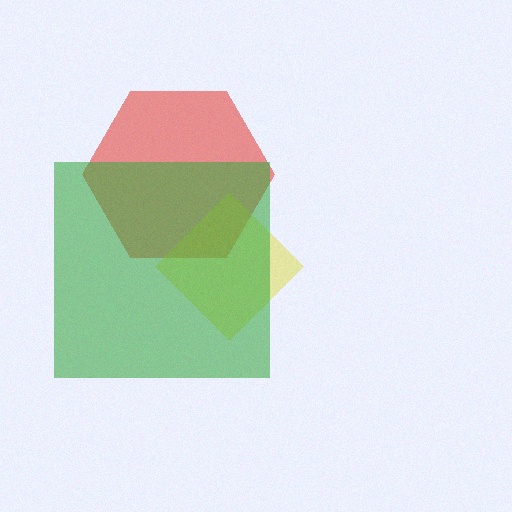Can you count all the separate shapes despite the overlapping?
Yes, there are 3 separate shapes.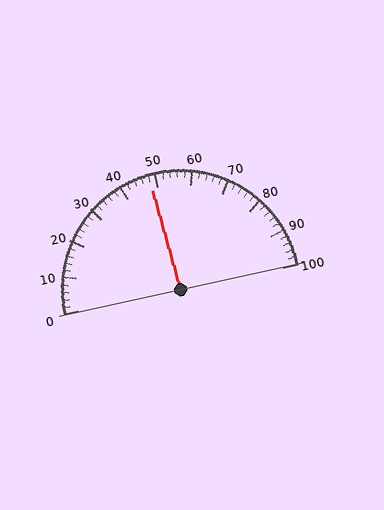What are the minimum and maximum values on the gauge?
The gauge ranges from 0 to 100.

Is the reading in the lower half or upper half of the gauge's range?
The reading is in the lower half of the range (0 to 100).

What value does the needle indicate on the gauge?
The needle indicates approximately 48.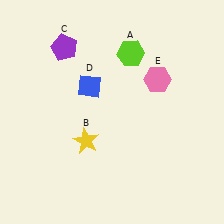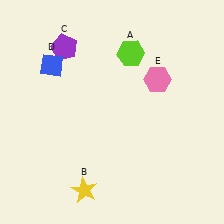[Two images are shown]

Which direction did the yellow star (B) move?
The yellow star (B) moved down.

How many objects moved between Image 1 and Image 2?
2 objects moved between the two images.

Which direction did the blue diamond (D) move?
The blue diamond (D) moved left.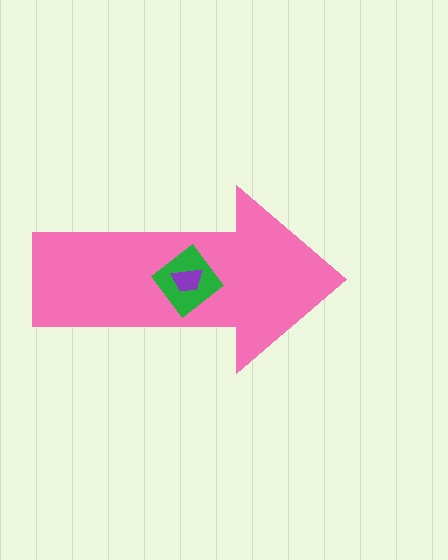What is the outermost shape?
The pink arrow.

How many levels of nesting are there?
3.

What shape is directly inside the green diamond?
The purple trapezoid.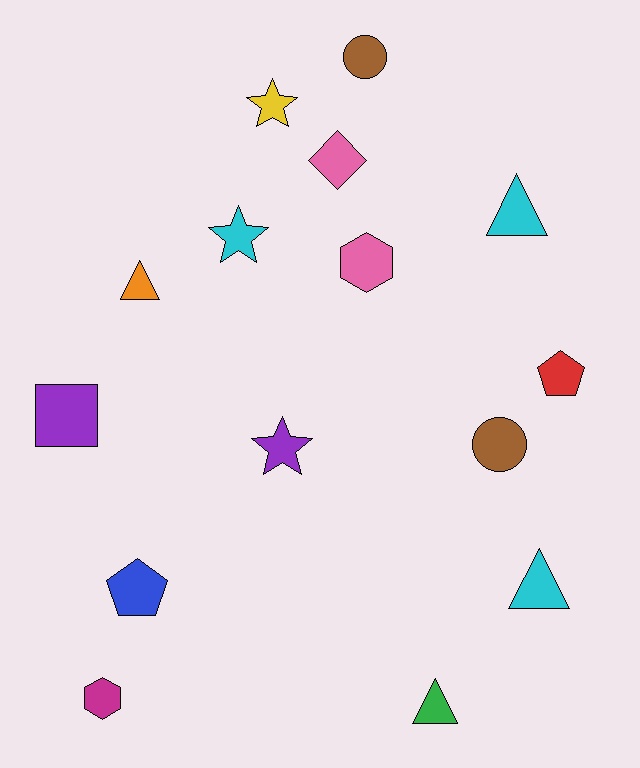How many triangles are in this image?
There are 4 triangles.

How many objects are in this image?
There are 15 objects.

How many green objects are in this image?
There is 1 green object.